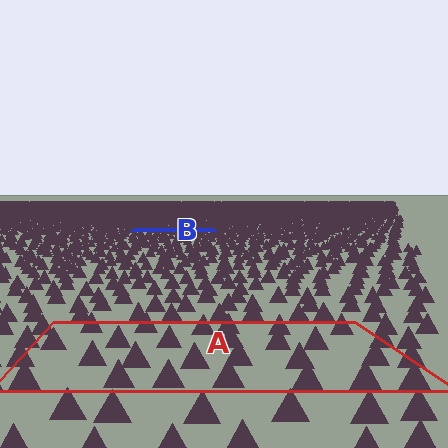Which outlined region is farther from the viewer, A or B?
Region B is farther from the viewer — the texture elements inside it appear smaller and more densely packed.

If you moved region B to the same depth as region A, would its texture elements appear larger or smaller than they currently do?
They would appear larger. At a closer depth, the same texture elements are projected at a bigger on-screen size.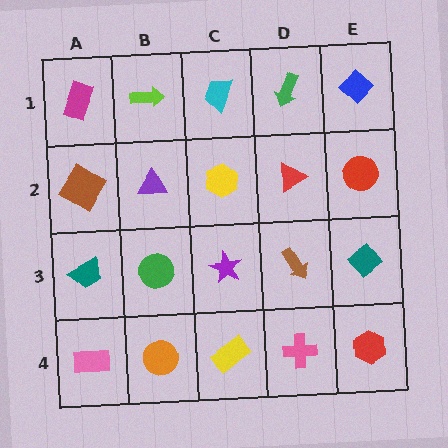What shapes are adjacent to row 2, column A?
A magenta rectangle (row 1, column A), a teal trapezoid (row 3, column A), a purple triangle (row 2, column B).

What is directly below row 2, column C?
A purple star.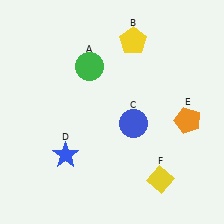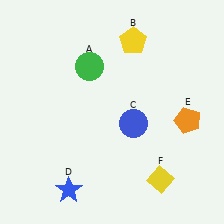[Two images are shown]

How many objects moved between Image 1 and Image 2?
1 object moved between the two images.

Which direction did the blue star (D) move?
The blue star (D) moved down.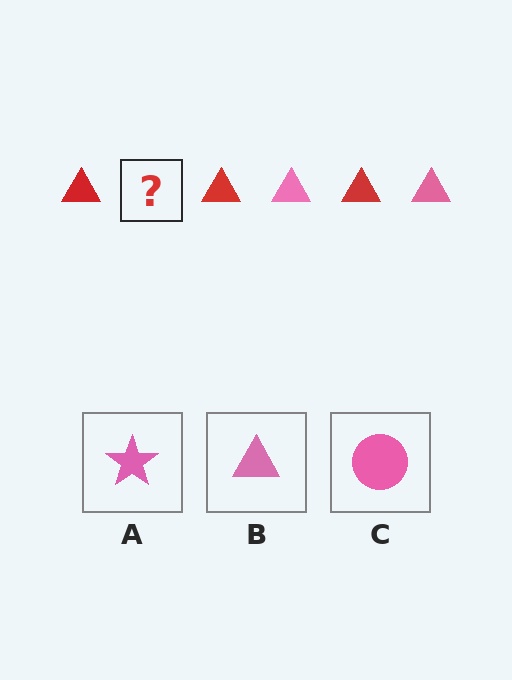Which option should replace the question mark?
Option B.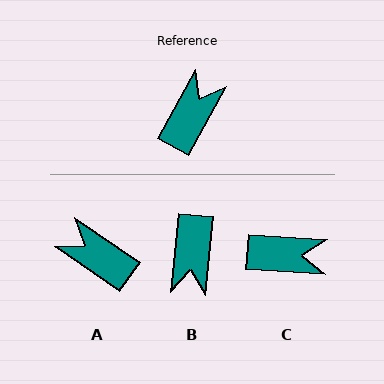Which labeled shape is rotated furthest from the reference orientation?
B, about 156 degrees away.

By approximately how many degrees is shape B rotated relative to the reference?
Approximately 156 degrees clockwise.